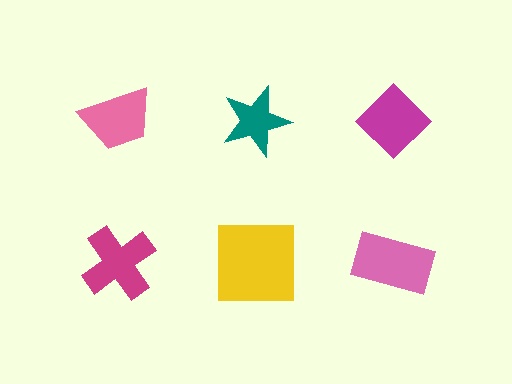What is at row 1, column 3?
A magenta diamond.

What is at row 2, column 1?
A magenta cross.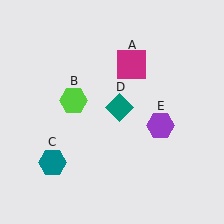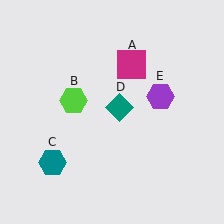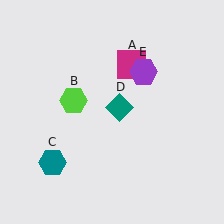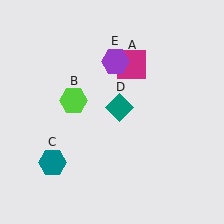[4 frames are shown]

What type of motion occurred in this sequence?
The purple hexagon (object E) rotated counterclockwise around the center of the scene.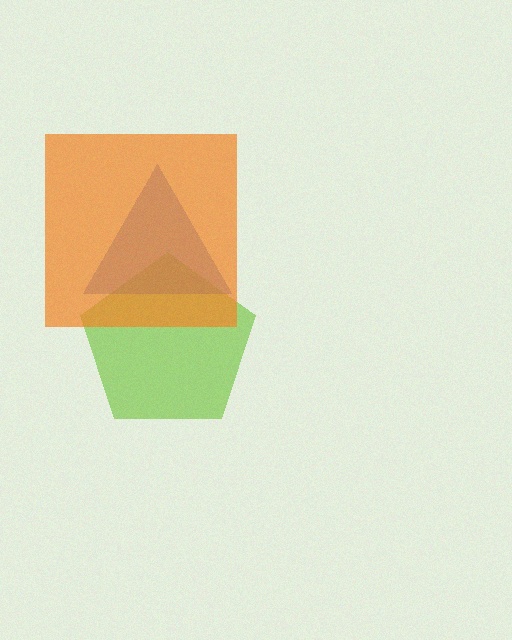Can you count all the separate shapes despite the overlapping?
Yes, there are 3 separate shapes.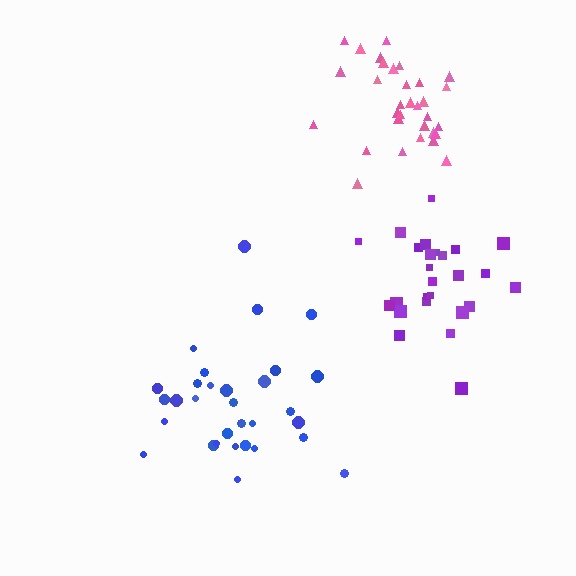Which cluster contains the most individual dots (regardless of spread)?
Pink (32).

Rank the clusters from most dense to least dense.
pink, purple, blue.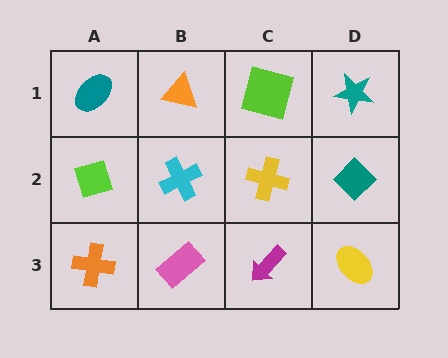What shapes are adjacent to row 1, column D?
A teal diamond (row 2, column D), a lime square (row 1, column C).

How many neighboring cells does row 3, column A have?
2.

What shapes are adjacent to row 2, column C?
A lime square (row 1, column C), a magenta arrow (row 3, column C), a cyan cross (row 2, column B), a teal diamond (row 2, column D).